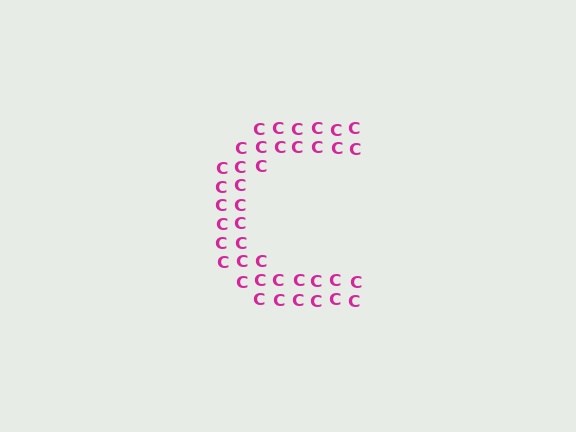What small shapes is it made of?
It is made of small letter C's.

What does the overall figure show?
The overall figure shows the letter C.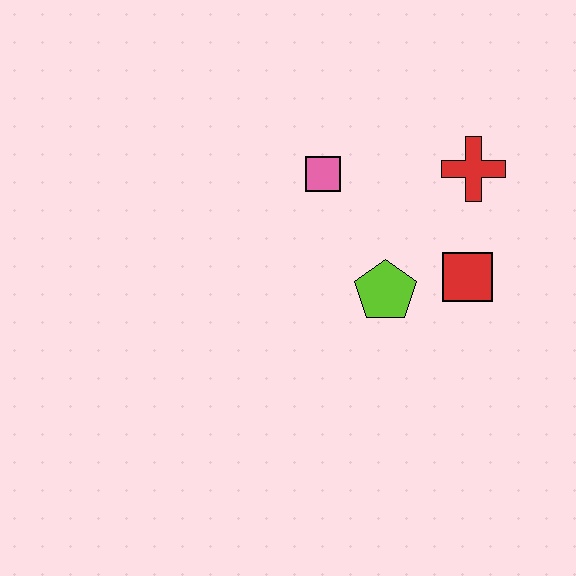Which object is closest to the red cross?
The red square is closest to the red cross.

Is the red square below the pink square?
Yes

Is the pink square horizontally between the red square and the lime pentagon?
No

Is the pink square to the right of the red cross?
No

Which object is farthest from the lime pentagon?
The red cross is farthest from the lime pentagon.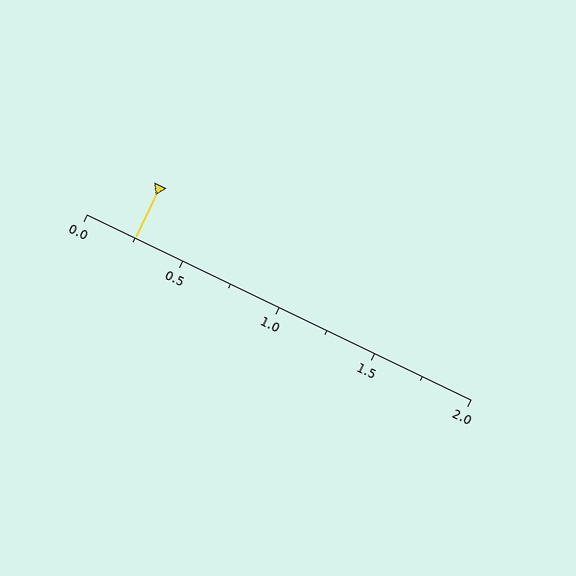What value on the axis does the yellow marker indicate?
The marker indicates approximately 0.25.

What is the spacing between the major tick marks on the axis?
The major ticks are spaced 0.5 apart.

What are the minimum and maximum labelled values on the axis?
The axis runs from 0.0 to 2.0.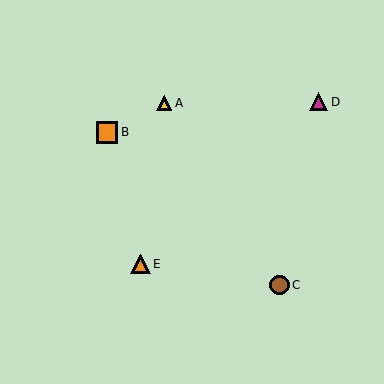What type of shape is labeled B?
Shape B is an orange square.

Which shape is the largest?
The orange square (labeled B) is the largest.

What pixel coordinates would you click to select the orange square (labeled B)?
Click at (107, 132) to select the orange square B.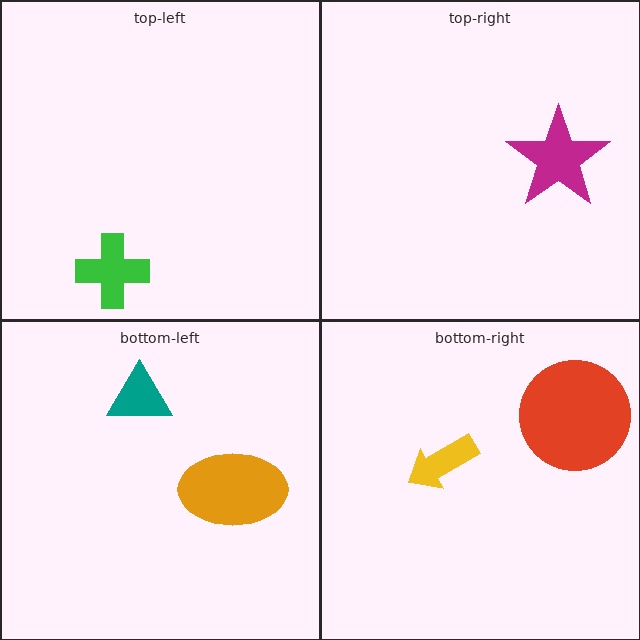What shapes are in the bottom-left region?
The orange ellipse, the teal triangle.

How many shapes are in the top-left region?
1.